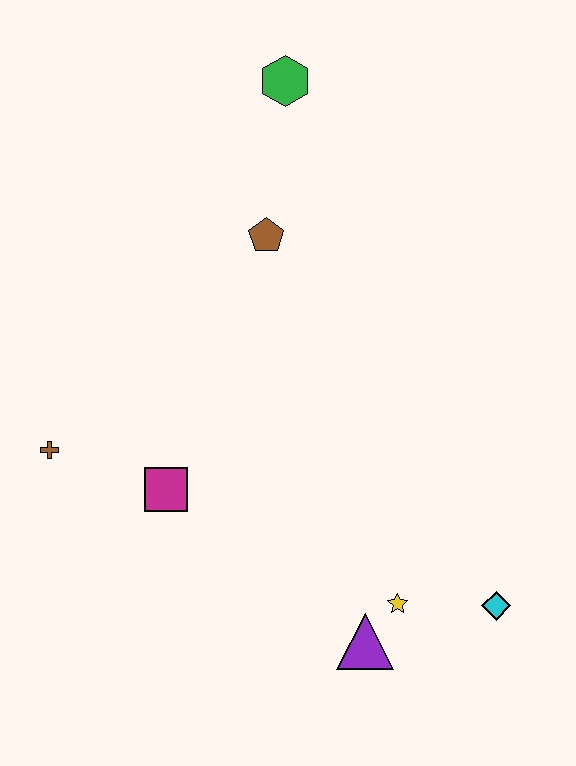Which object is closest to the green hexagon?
The brown pentagon is closest to the green hexagon.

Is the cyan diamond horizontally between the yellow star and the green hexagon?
No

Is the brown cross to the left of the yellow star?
Yes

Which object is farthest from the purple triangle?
The green hexagon is farthest from the purple triangle.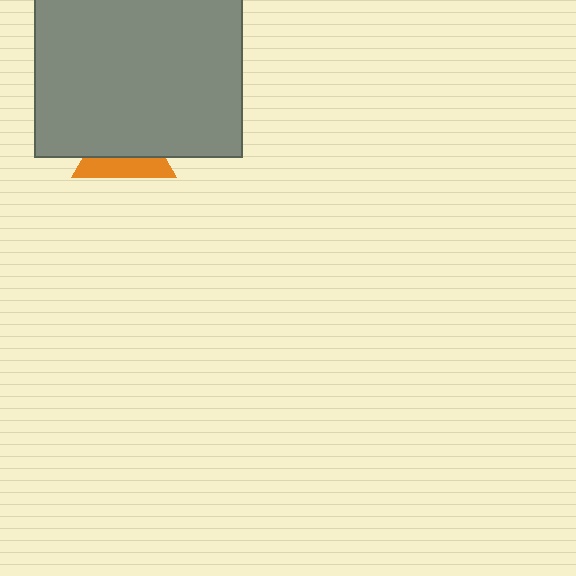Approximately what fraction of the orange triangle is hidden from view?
Roughly 61% of the orange triangle is hidden behind the gray square.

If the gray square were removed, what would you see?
You would see the complete orange triangle.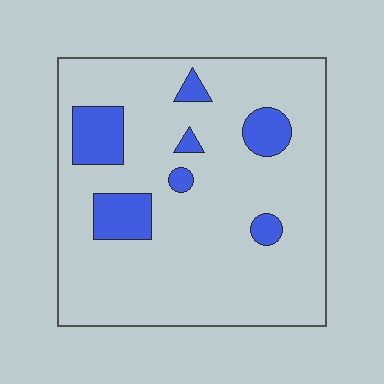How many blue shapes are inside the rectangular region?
7.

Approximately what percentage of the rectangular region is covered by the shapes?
Approximately 15%.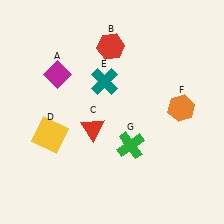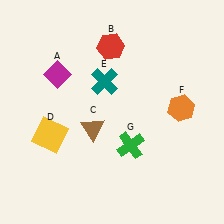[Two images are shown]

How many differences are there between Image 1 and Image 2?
There is 1 difference between the two images.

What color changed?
The triangle (C) changed from red in Image 1 to brown in Image 2.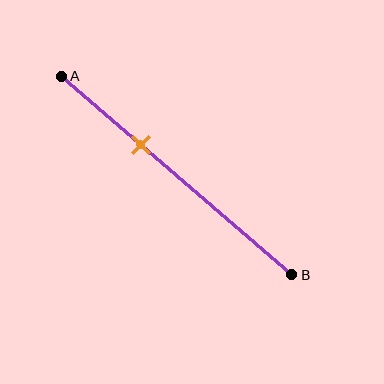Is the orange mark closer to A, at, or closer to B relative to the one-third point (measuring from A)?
The orange mark is approximately at the one-third point of segment AB.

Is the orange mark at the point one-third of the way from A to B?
Yes, the mark is approximately at the one-third point.